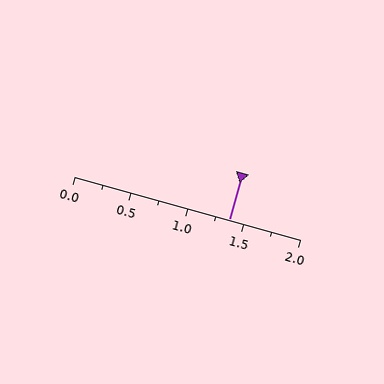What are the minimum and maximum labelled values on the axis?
The axis runs from 0.0 to 2.0.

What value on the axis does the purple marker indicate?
The marker indicates approximately 1.38.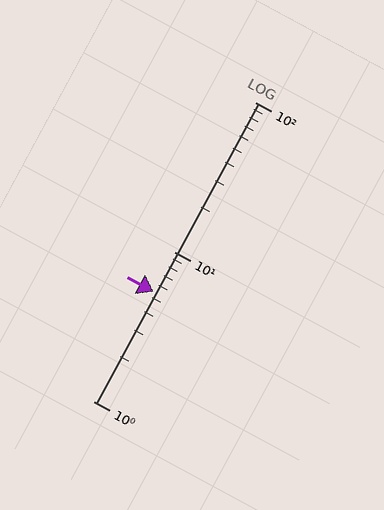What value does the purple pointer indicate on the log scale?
The pointer indicates approximately 5.4.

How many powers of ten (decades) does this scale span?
The scale spans 2 decades, from 1 to 100.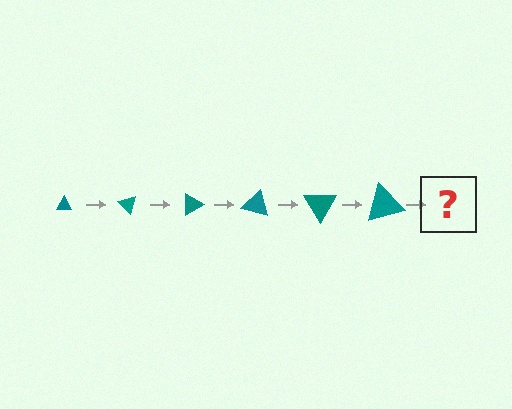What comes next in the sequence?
The next element should be a triangle, larger than the previous one and rotated 270 degrees from the start.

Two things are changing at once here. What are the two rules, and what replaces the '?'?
The two rules are that the triangle grows larger each step and it rotates 45 degrees each step. The '?' should be a triangle, larger than the previous one and rotated 270 degrees from the start.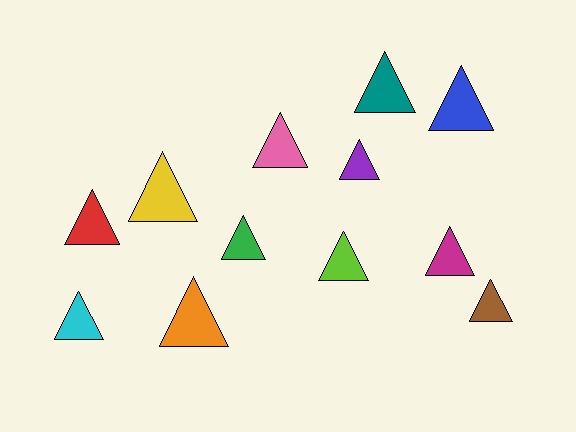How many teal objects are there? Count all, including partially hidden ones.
There is 1 teal object.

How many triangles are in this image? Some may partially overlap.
There are 12 triangles.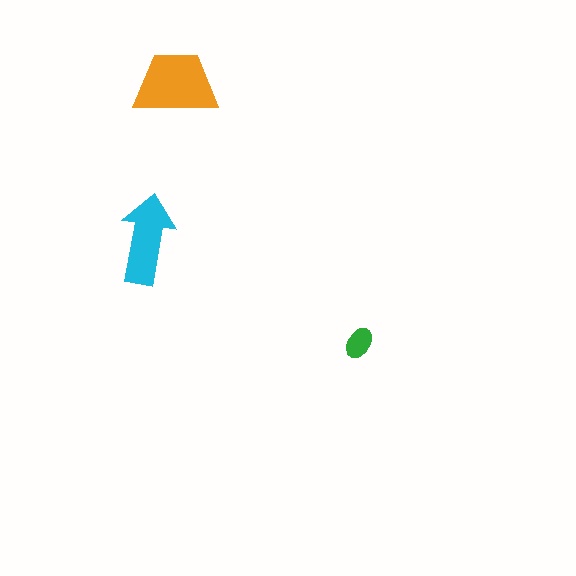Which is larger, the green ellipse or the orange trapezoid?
The orange trapezoid.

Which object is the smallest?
The green ellipse.